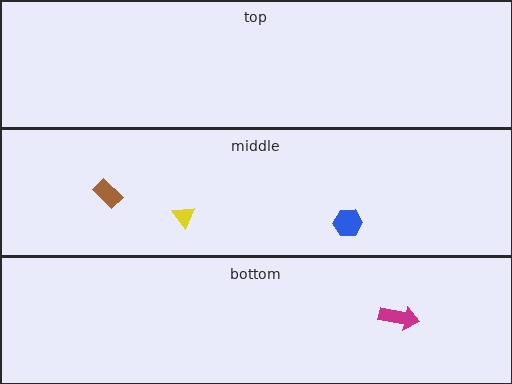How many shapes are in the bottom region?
1.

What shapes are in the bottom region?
The magenta arrow.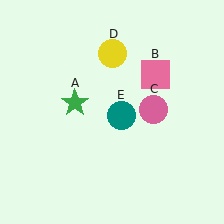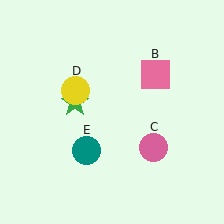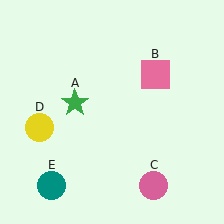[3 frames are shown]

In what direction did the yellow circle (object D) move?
The yellow circle (object D) moved down and to the left.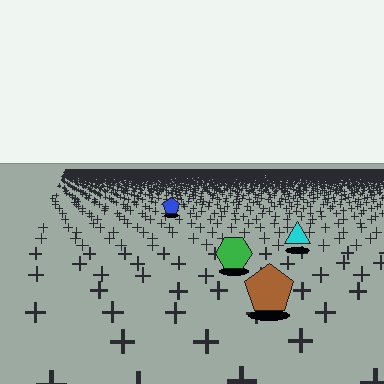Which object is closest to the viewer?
The brown pentagon is closest. The texture marks near it are larger and more spread out.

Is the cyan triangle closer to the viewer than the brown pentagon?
No. The brown pentagon is closer — you can tell from the texture gradient: the ground texture is coarser near it.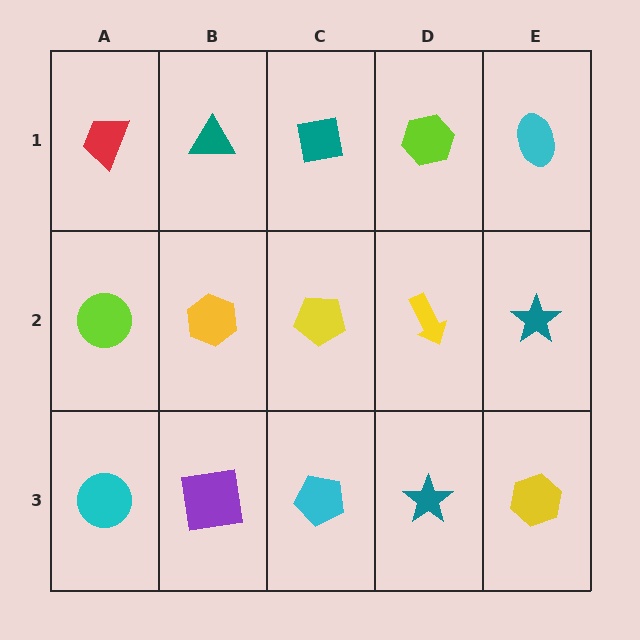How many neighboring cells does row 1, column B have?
3.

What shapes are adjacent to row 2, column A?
A red trapezoid (row 1, column A), a cyan circle (row 3, column A), a yellow hexagon (row 2, column B).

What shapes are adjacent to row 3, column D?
A yellow arrow (row 2, column D), a cyan pentagon (row 3, column C), a yellow hexagon (row 3, column E).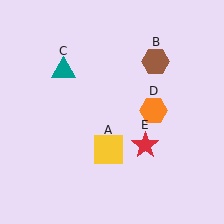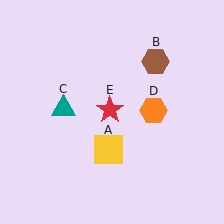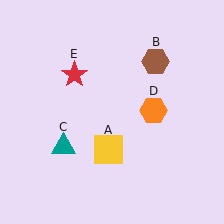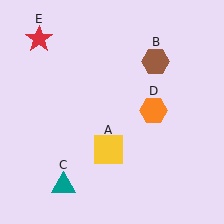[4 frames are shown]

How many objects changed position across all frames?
2 objects changed position: teal triangle (object C), red star (object E).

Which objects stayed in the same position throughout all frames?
Yellow square (object A) and brown hexagon (object B) and orange hexagon (object D) remained stationary.